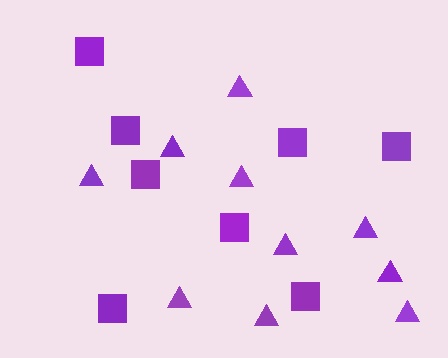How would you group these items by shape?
There are 2 groups: one group of triangles (10) and one group of squares (8).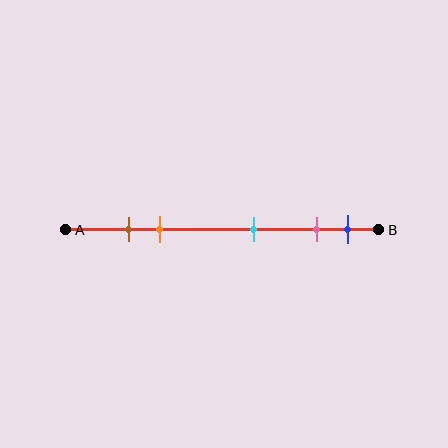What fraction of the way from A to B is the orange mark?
The orange mark is approximately 30% (0.3) of the way from A to B.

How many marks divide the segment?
There are 5 marks dividing the segment.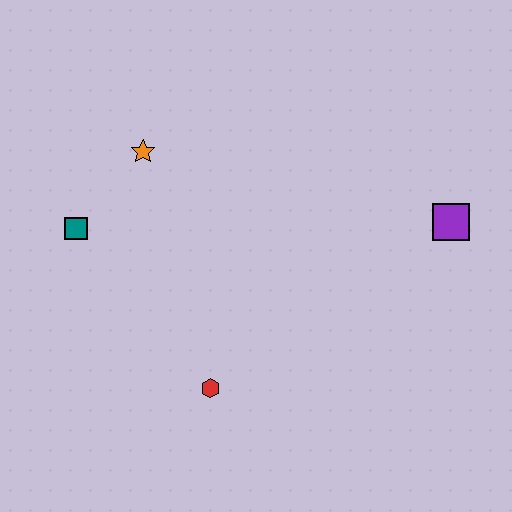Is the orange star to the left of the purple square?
Yes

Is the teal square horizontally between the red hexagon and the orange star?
No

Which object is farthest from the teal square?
The purple square is farthest from the teal square.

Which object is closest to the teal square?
The orange star is closest to the teal square.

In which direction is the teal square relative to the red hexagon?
The teal square is above the red hexagon.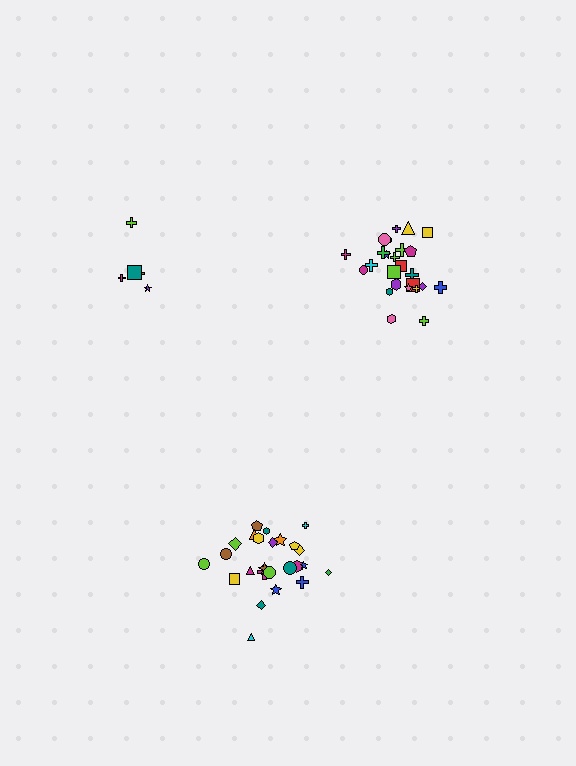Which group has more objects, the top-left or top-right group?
The top-right group.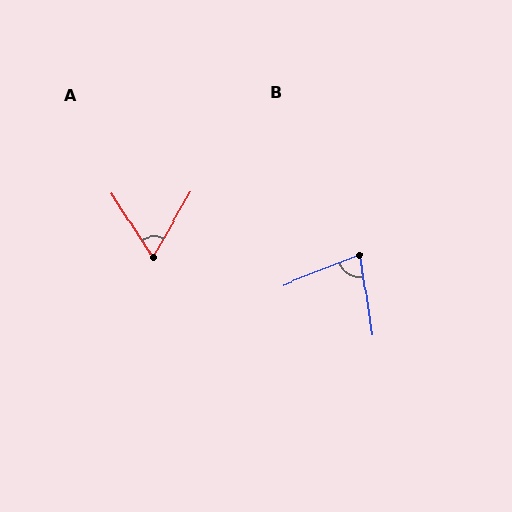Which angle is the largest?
B, at approximately 77 degrees.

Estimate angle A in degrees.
Approximately 63 degrees.